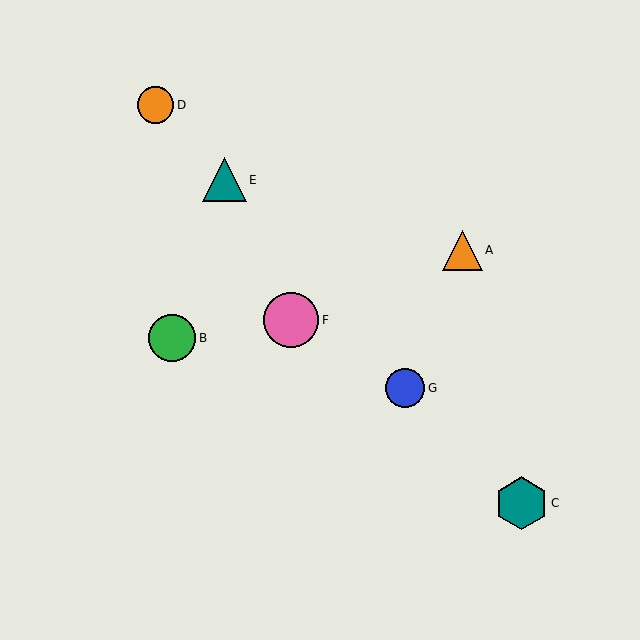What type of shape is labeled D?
Shape D is an orange circle.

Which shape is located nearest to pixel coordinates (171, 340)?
The green circle (labeled B) at (172, 338) is nearest to that location.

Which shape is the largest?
The pink circle (labeled F) is the largest.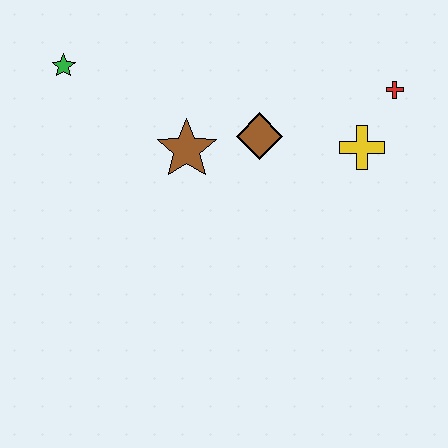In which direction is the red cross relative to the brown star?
The red cross is to the right of the brown star.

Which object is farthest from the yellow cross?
The green star is farthest from the yellow cross.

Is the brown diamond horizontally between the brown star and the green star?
No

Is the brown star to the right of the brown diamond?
No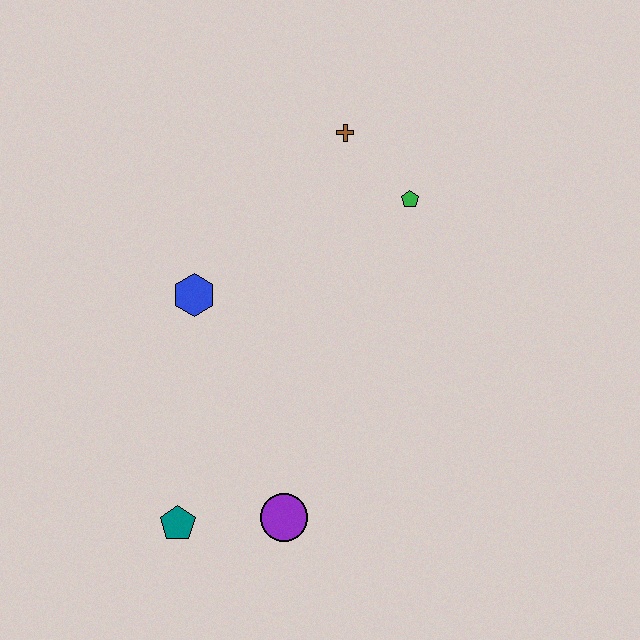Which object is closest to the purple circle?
The teal pentagon is closest to the purple circle.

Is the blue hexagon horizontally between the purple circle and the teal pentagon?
Yes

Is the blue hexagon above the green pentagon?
No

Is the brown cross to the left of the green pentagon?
Yes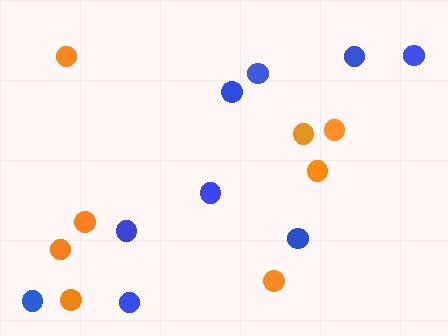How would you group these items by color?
There are 2 groups: one group of blue circles (9) and one group of orange circles (8).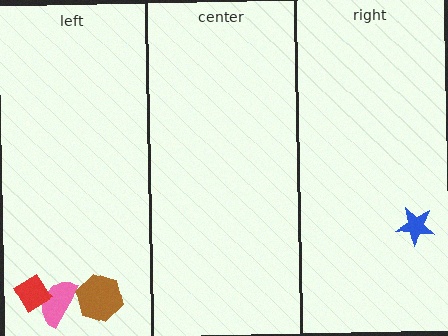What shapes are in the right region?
The blue star.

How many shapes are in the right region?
1.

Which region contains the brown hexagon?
The left region.